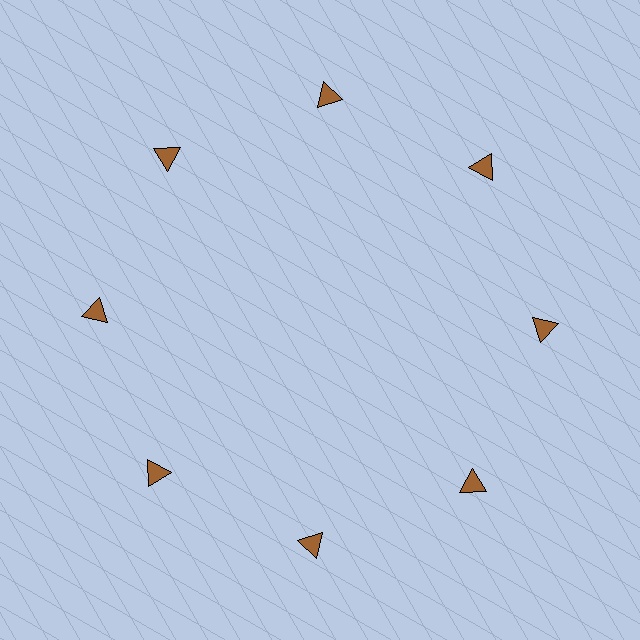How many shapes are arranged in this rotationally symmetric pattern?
There are 8 shapes, arranged in 8 groups of 1.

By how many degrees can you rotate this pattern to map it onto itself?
The pattern maps onto itself every 45 degrees of rotation.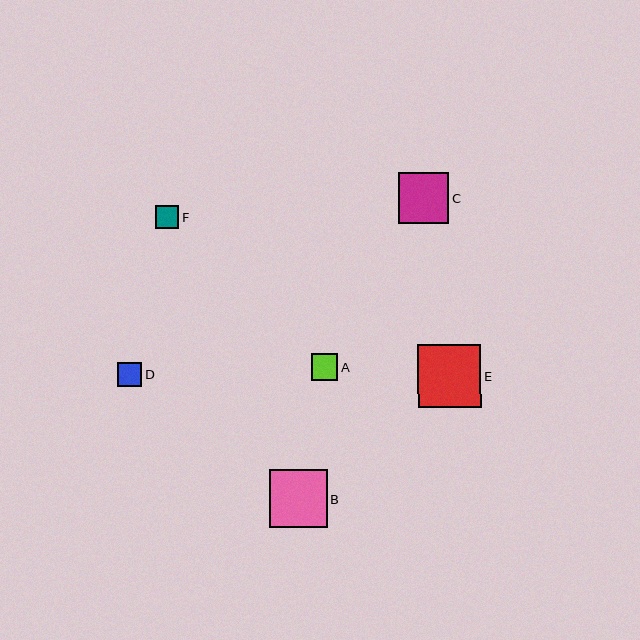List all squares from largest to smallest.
From largest to smallest: E, B, C, A, D, F.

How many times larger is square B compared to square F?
Square B is approximately 2.5 times the size of square F.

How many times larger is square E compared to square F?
Square E is approximately 2.7 times the size of square F.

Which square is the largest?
Square E is the largest with a size of approximately 63 pixels.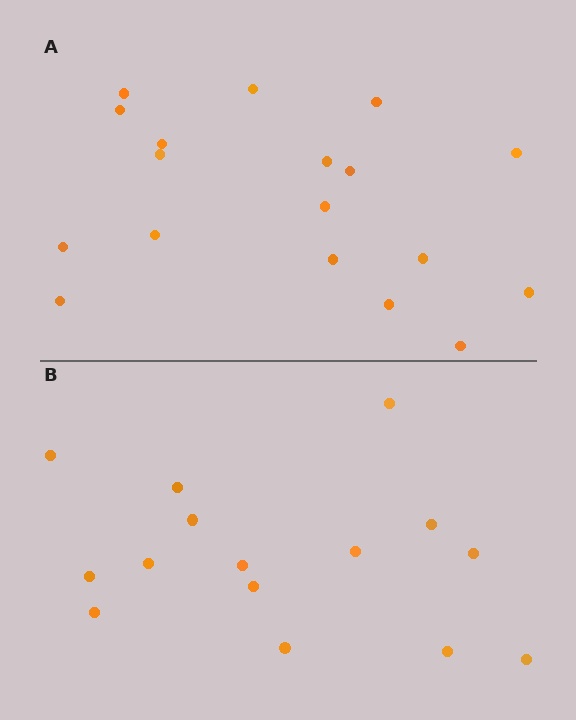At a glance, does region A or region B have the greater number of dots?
Region A (the top region) has more dots.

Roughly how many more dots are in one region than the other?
Region A has just a few more — roughly 2 or 3 more dots than region B.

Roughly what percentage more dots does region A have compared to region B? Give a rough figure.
About 20% more.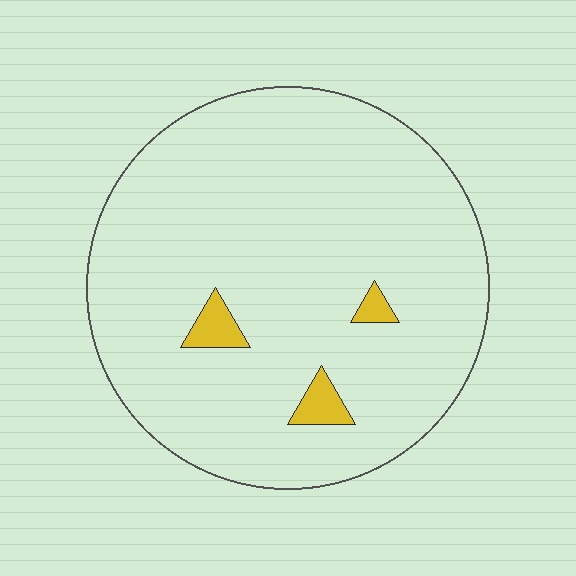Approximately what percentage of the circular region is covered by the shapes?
Approximately 5%.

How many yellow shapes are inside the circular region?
3.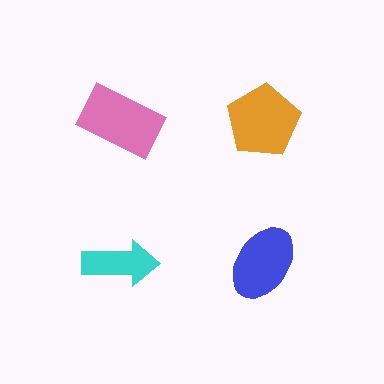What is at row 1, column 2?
An orange pentagon.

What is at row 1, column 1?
A pink rectangle.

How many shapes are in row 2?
2 shapes.